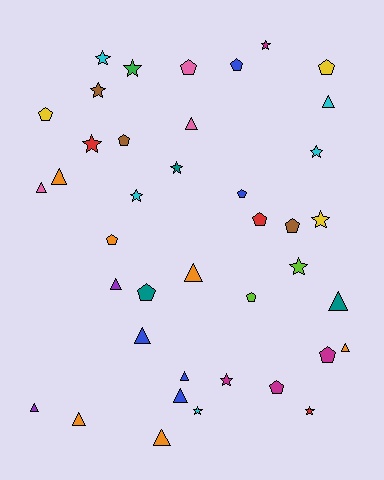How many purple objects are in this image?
There are 2 purple objects.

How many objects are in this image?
There are 40 objects.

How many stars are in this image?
There are 13 stars.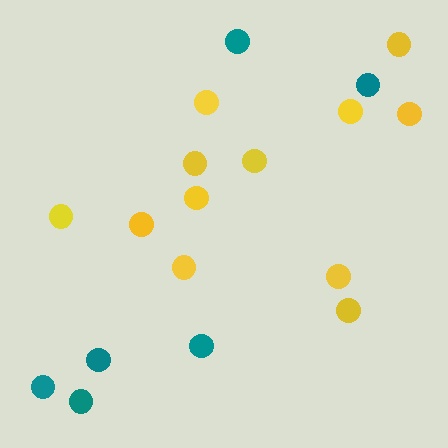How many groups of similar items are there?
There are 2 groups: one group of yellow circles (12) and one group of teal circles (6).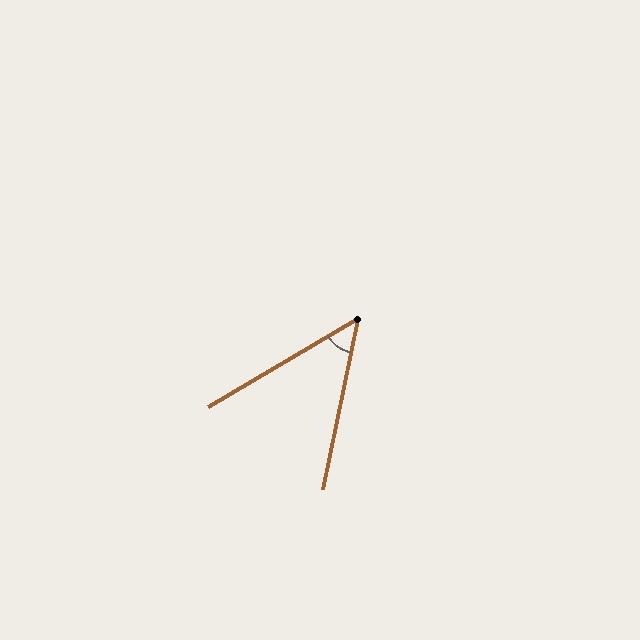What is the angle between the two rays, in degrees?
Approximately 48 degrees.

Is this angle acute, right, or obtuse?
It is acute.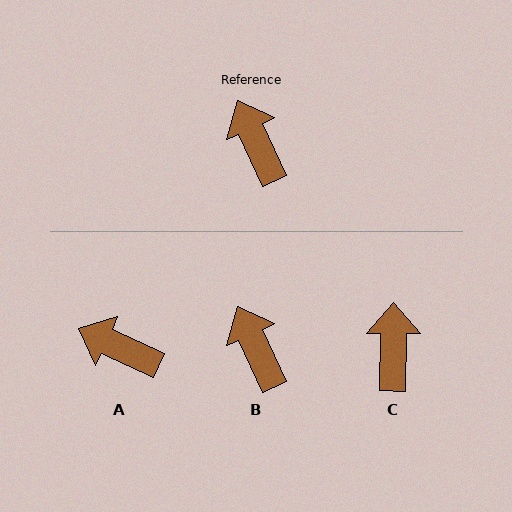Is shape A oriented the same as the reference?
No, it is off by about 40 degrees.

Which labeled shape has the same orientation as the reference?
B.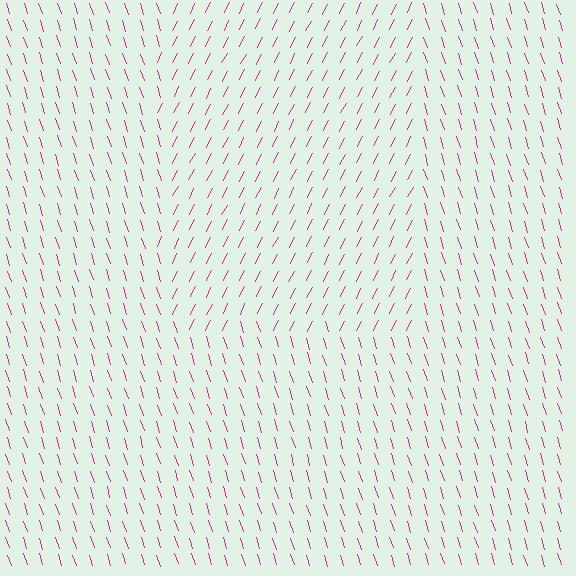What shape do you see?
I see a rectangle.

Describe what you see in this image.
The image is filled with small magenta line segments. A rectangle region in the image has lines oriented differently from the surrounding lines, creating a visible texture boundary.